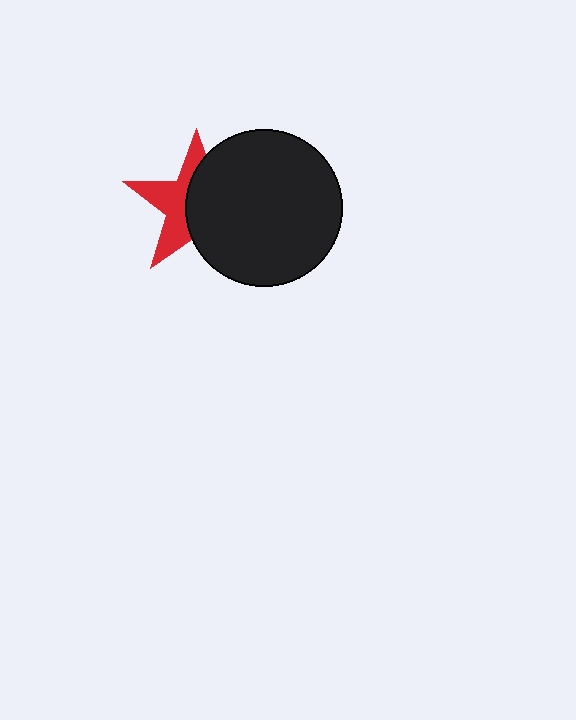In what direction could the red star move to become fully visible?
The red star could move left. That would shift it out from behind the black circle entirely.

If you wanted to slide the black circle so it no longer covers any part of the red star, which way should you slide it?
Slide it right — that is the most direct way to separate the two shapes.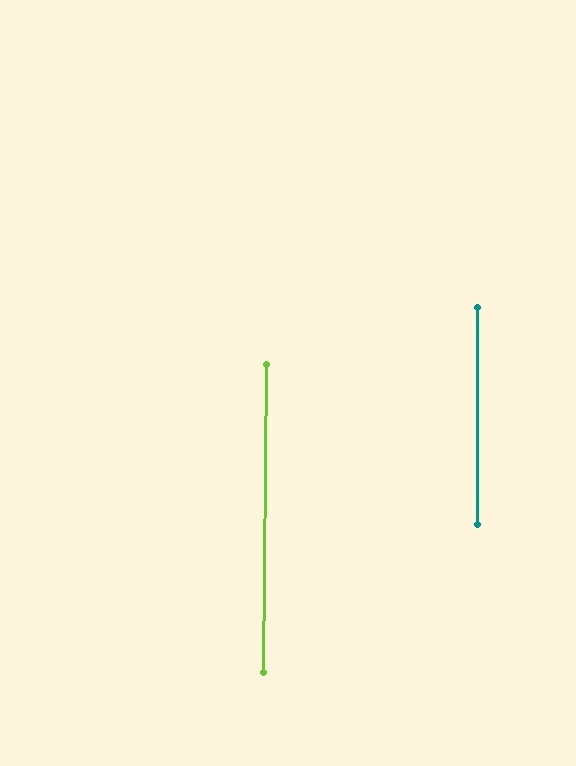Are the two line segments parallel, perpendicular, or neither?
Parallel — their directions differ by only 0.4°.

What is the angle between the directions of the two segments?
Approximately 0 degrees.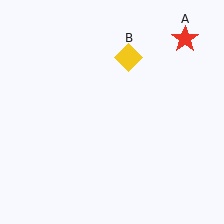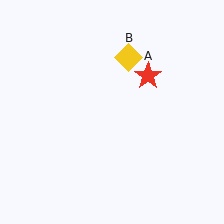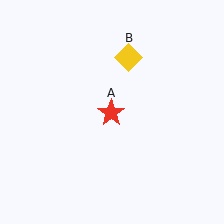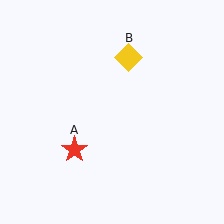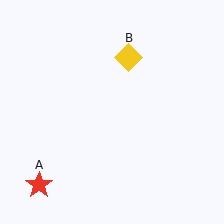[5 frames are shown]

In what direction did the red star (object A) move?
The red star (object A) moved down and to the left.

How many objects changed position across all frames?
1 object changed position: red star (object A).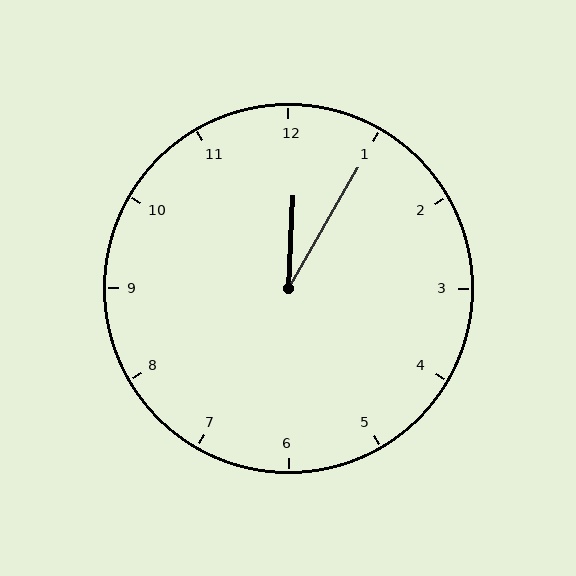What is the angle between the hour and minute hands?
Approximately 28 degrees.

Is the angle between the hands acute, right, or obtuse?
It is acute.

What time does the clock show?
12:05.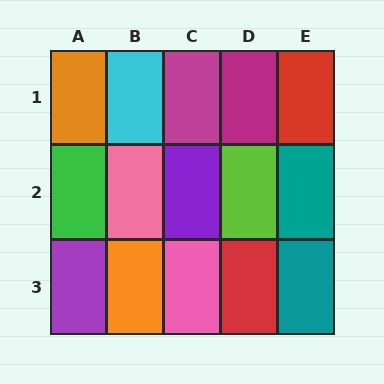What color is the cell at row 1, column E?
Red.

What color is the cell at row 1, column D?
Magenta.